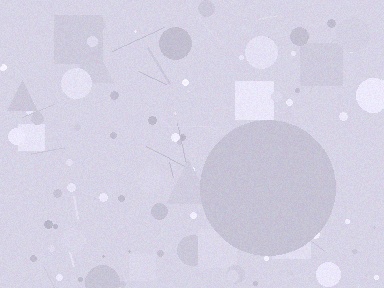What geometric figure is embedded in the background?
A circle is embedded in the background.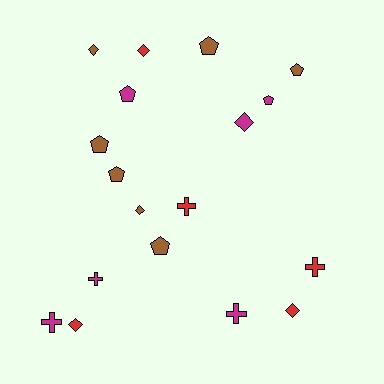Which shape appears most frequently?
Pentagon, with 7 objects.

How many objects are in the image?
There are 18 objects.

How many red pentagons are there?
There are no red pentagons.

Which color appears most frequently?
Brown, with 7 objects.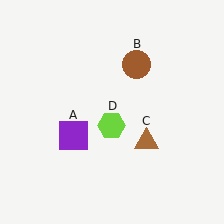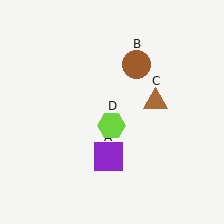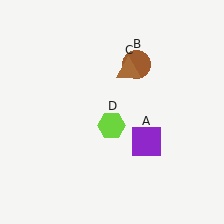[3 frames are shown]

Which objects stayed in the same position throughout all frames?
Brown circle (object B) and lime hexagon (object D) remained stationary.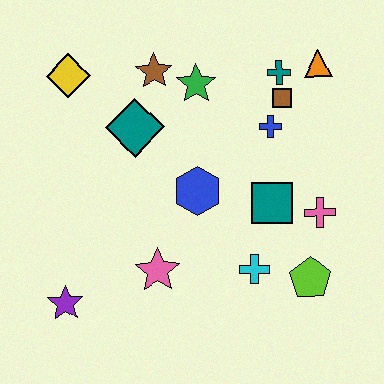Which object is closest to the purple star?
The pink star is closest to the purple star.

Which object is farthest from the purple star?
The orange triangle is farthest from the purple star.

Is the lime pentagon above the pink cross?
No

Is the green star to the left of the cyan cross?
Yes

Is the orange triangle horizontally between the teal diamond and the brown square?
No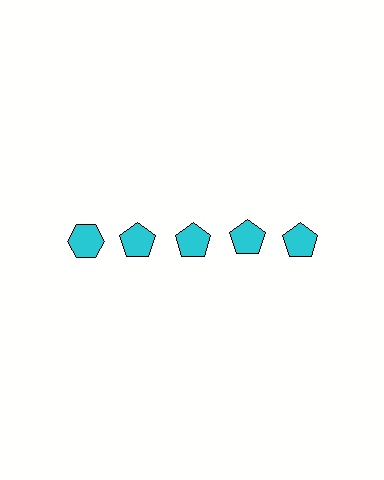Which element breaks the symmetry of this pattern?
The cyan hexagon in the top row, leftmost column breaks the symmetry. All other shapes are cyan pentagons.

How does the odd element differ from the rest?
It has a different shape: hexagon instead of pentagon.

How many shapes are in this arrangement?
There are 5 shapes arranged in a grid pattern.